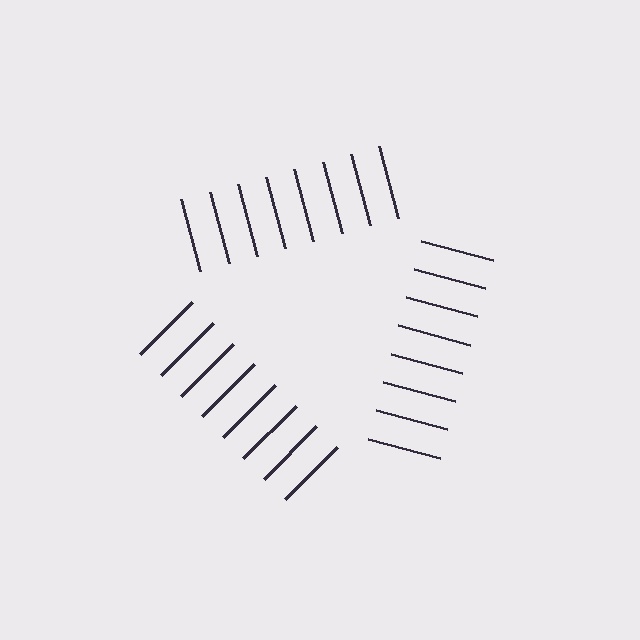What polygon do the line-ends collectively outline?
An illusory triangle — the line segments terminate on its edges but no continuous stroke is drawn.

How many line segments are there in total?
24 — 8 along each of the 3 edges.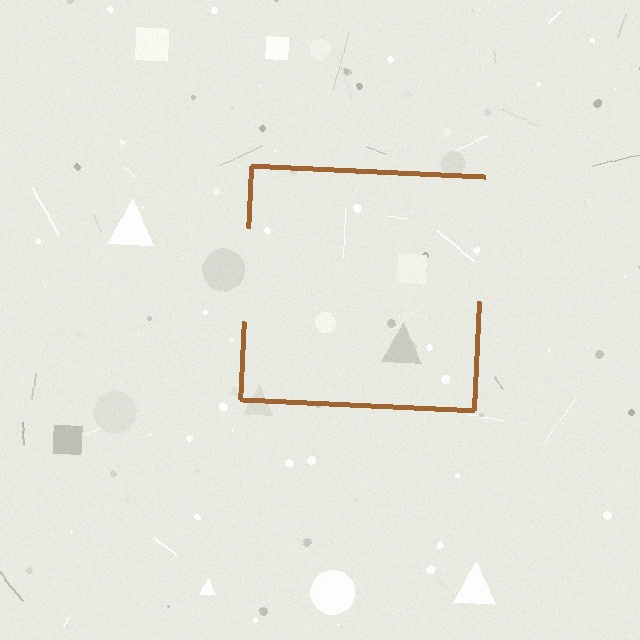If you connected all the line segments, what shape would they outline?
They would outline a square.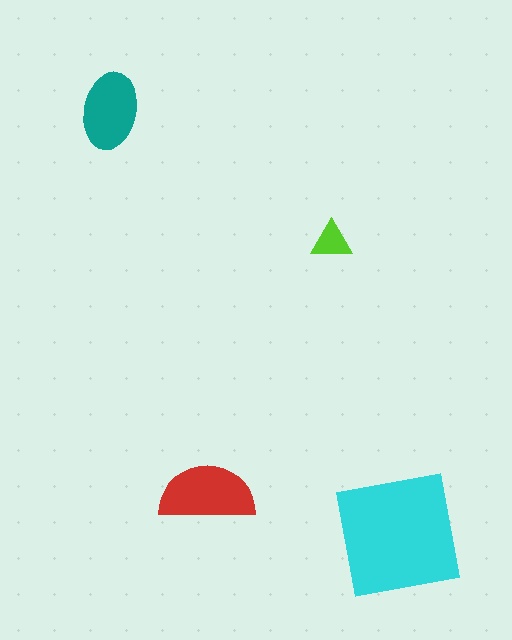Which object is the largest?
The cyan square.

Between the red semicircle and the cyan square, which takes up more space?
The cyan square.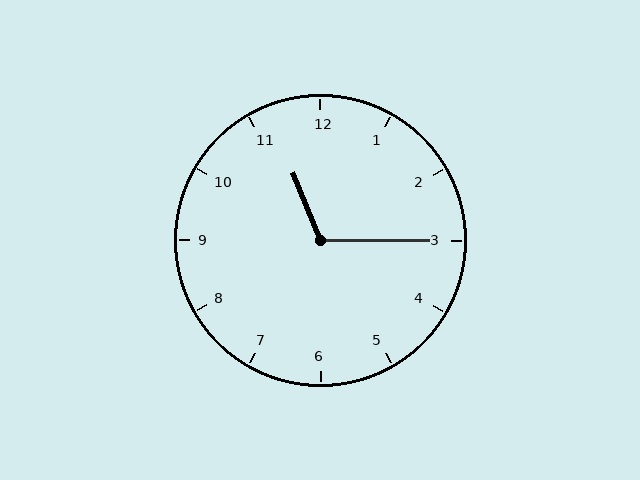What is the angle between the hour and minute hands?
Approximately 112 degrees.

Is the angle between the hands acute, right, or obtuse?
It is obtuse.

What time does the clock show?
11:15.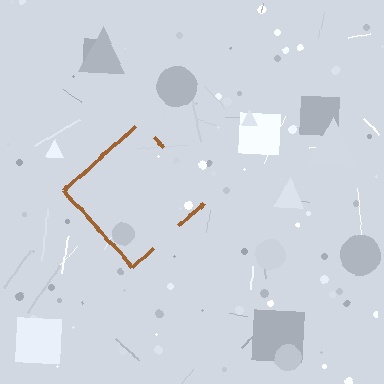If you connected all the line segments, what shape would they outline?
They would outline a diamond.